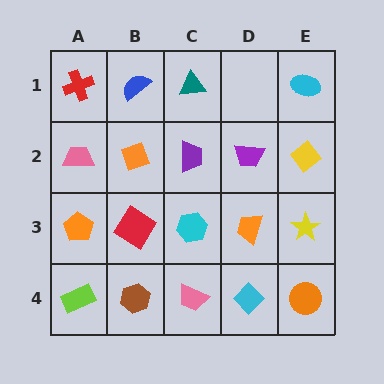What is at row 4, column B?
A brown hexagon.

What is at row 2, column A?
A pink trapezoid.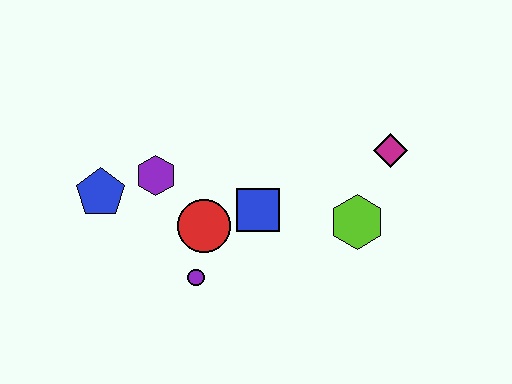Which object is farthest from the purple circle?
The magenta diamond is farthest from the purple circle.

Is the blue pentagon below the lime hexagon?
No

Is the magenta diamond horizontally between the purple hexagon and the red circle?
No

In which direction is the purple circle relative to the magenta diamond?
The purple circle is to the left of the magenta diamond.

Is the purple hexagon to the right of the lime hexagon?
No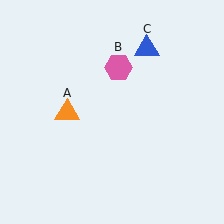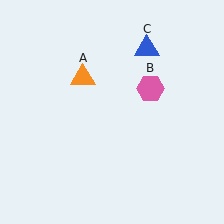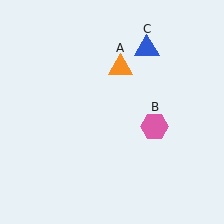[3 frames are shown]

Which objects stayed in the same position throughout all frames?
Blue triangle (object C) remained stationary.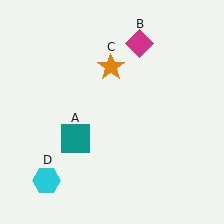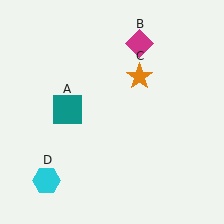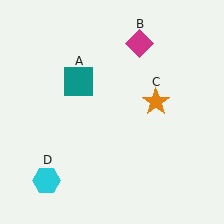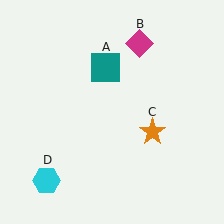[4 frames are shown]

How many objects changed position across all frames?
2 objects changed position: teal square (object A), orange star (object C).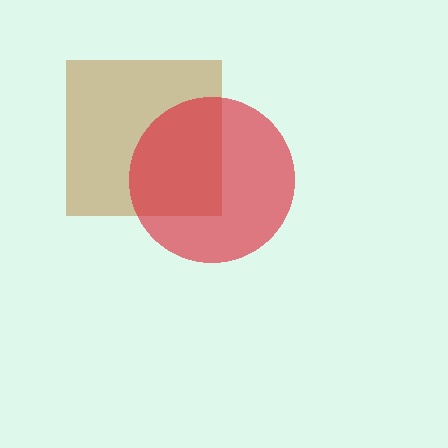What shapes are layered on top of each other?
The layered shapes are: a brown square, a red circle.